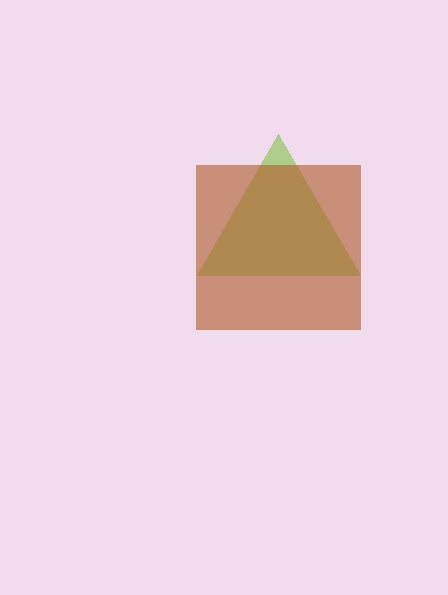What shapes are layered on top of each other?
The layered shapes are: a lime triangle, a brown square.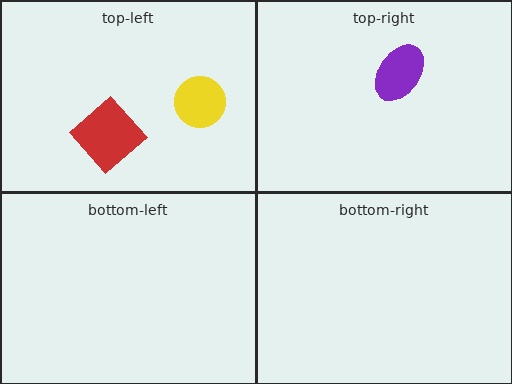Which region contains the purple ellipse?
The top-right region.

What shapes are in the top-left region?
The yellow circle, the red diamond.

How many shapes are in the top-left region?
2.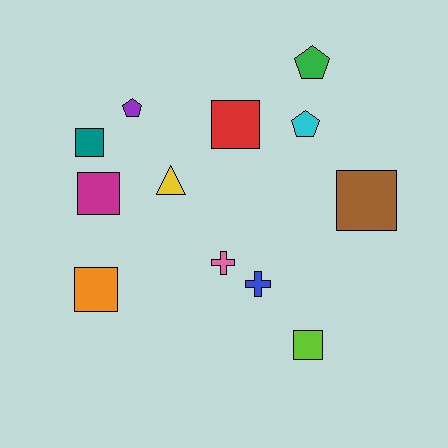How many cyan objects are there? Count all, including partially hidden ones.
There is 1 cyan object.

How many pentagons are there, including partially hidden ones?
There are 3 pentagons.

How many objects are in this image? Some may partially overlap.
There are 12 objects.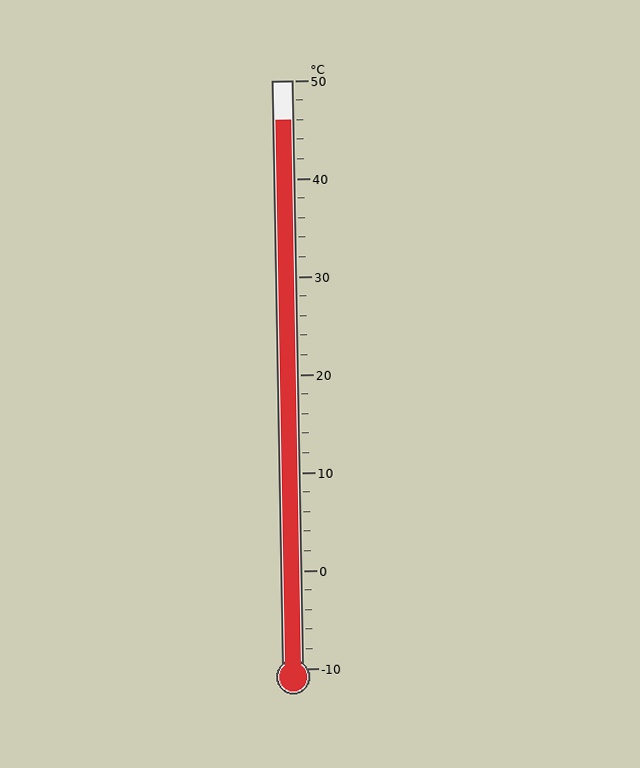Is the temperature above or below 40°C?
The temperature is above 40°C.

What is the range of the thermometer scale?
The thermometer scale ranges from -10°C to 50°C.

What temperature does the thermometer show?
The thermometer shows approximately 46°C.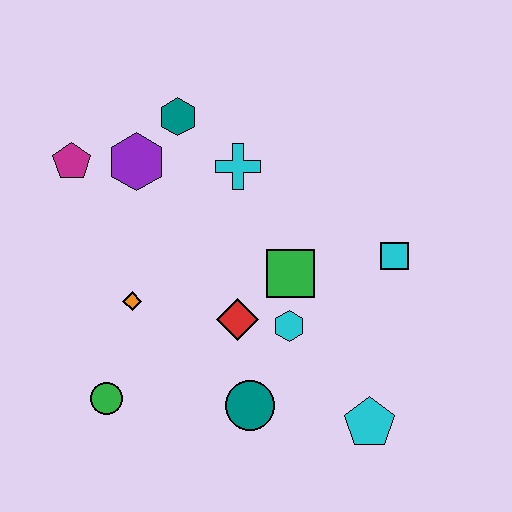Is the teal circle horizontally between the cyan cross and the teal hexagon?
No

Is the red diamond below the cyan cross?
Yes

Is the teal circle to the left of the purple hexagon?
No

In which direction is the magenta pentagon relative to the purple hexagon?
The magenta pentagon is to the left of the purple hexagon.